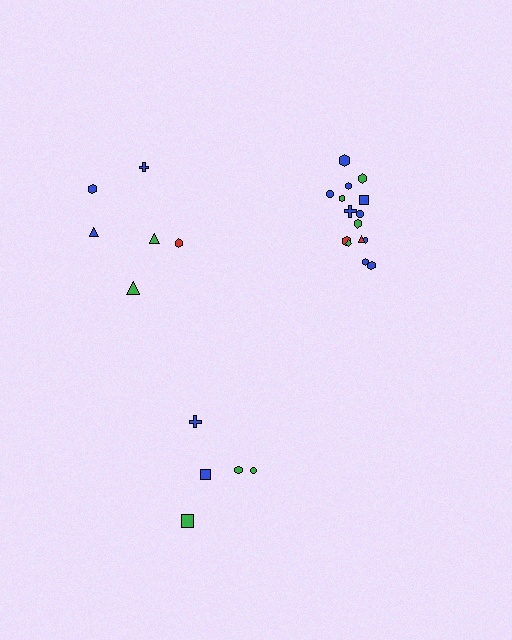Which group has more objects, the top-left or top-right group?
The top-right group.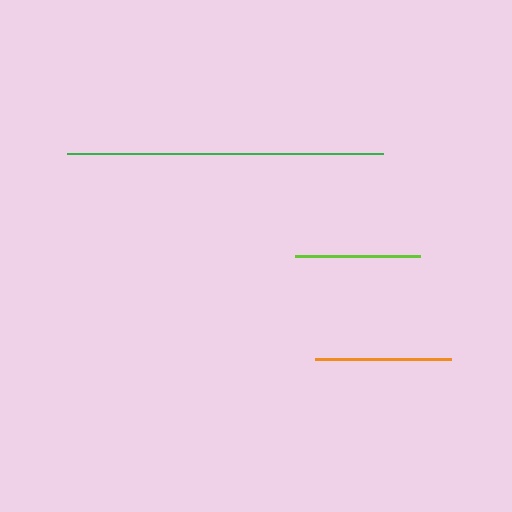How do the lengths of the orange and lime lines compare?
The orange and lime lines are approximately the same length.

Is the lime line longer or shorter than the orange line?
The orange line is longer than the lime line.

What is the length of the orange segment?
The orange segment is approximately 136 pixels long.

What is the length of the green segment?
The green segment is approximately 315 pixels long.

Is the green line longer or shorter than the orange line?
The green line is longer than the orange line.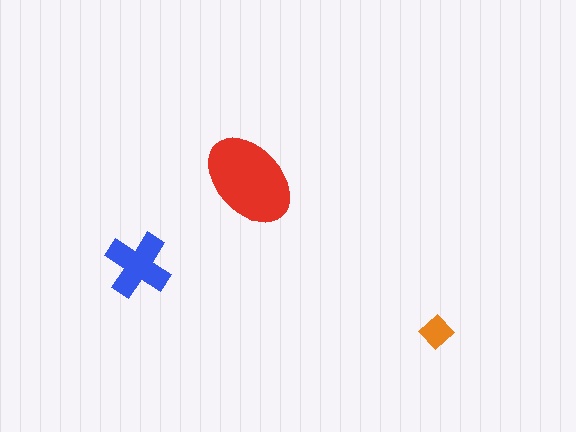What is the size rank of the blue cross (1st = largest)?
2nd.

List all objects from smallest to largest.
The orange diamond, the blue cross, the red ellipse.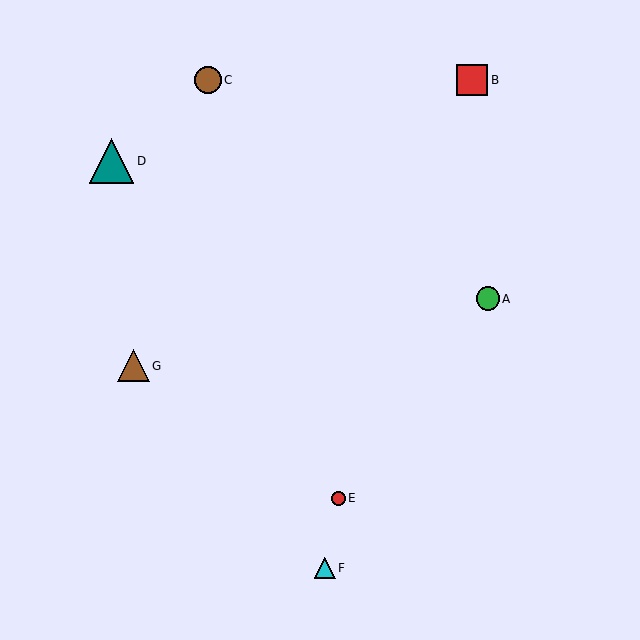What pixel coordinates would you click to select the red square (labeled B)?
Click at (472, 80) to select the red square B.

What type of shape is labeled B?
Shape B is a red square.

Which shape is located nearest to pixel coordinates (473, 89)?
The red square (labeled B) at (472, 80) is nearest to that location.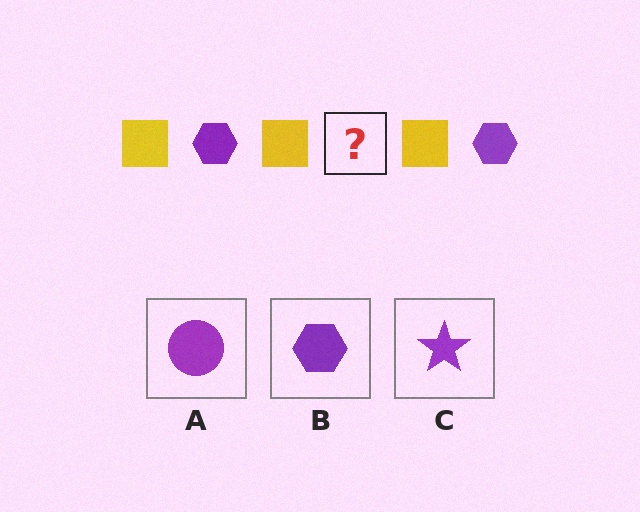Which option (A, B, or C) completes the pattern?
B.